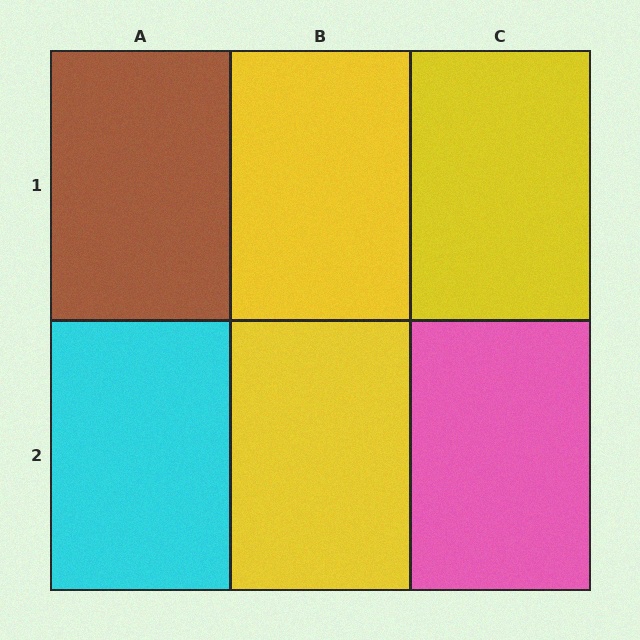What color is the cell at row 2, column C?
Pink.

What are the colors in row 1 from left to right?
Brown, yellow, yellow.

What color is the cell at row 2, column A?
Cyan.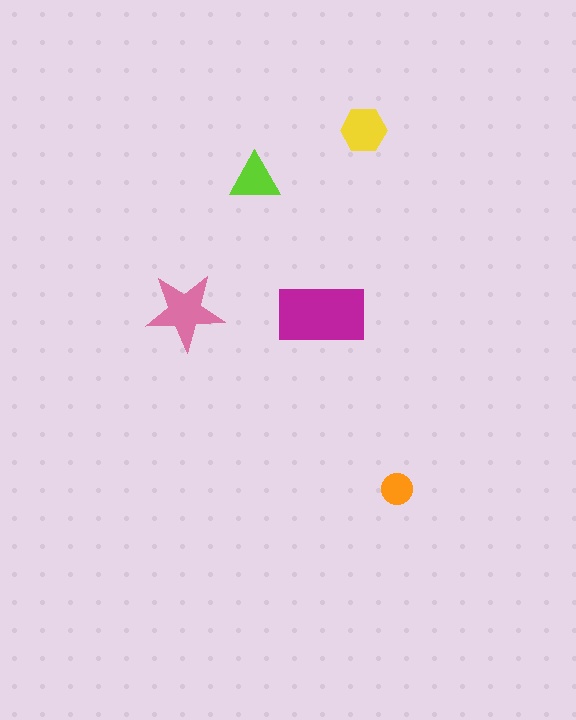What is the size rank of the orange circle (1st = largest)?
5th.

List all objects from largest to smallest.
The magenta rectangle, the pink star, the yellow hexagon, the lime triangle, the orange circle.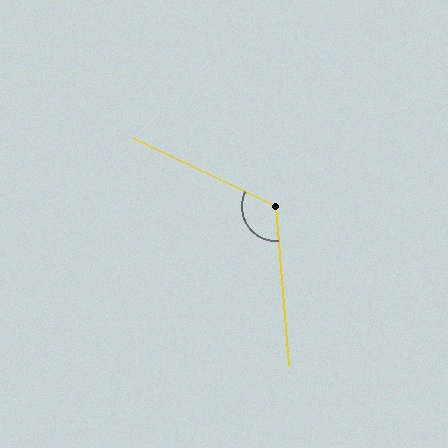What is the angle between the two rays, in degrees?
Approximately 120 degrees.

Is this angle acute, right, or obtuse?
It is obtuse.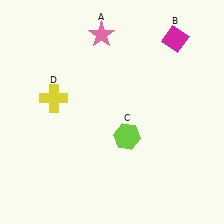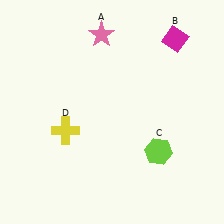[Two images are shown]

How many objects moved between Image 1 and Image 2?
2 objects moved between the two images.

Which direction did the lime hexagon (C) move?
The lime hexagon (C) moved right.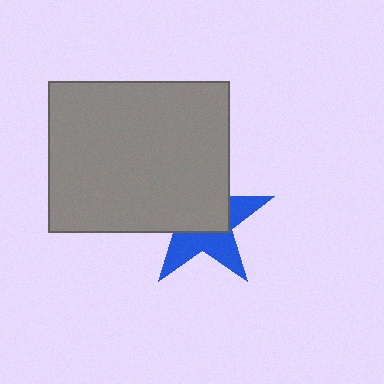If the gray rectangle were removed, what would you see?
You would see the complete blue star.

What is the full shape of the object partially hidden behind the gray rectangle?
The partially hidden object is a blue star.